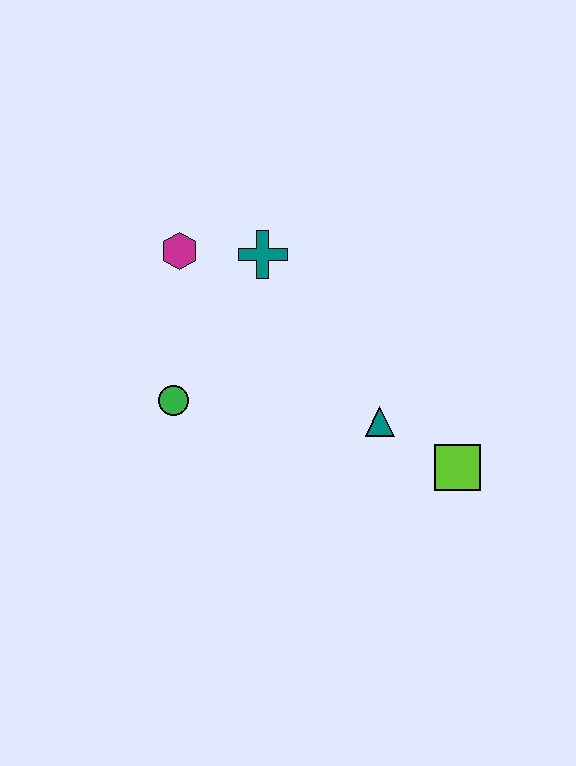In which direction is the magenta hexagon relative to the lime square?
The magenta hexagon is to the left of the lime square.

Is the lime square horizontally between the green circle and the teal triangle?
No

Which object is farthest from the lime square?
The magenta hexagon is farthest from the lime square.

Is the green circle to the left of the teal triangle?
Yes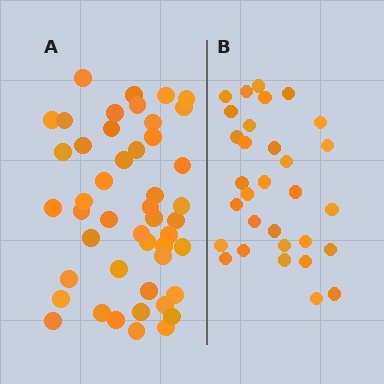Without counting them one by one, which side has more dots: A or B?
Region A (the left region) has more dots.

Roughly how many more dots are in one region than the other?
Region A has approximately 15 more dots than region B.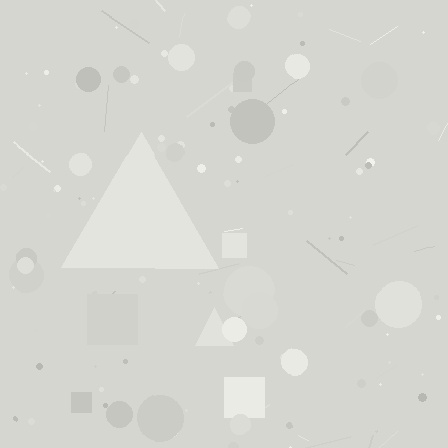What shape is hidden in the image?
A triangle is hidden in the image.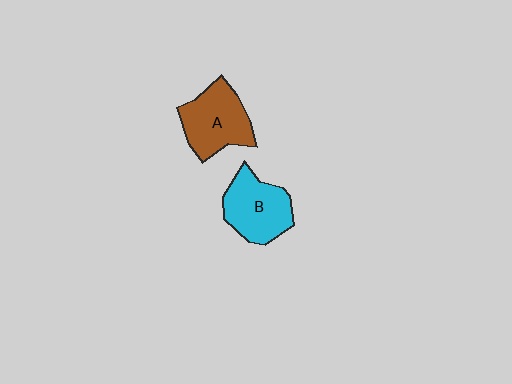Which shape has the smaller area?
Shape B (cyan).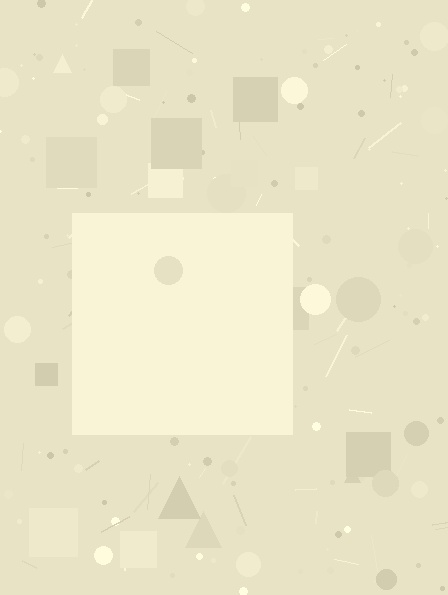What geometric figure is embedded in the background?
A square is embedded in the background.